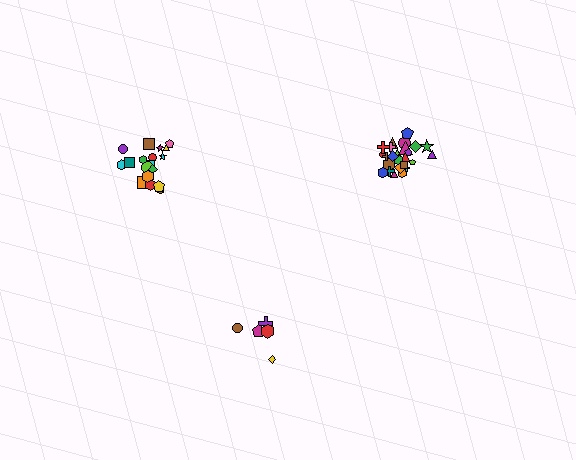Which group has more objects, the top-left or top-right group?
The top-right group.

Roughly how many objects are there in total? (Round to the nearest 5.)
Roughly 50 objects in total.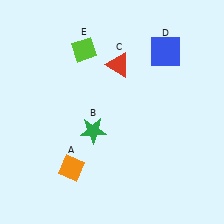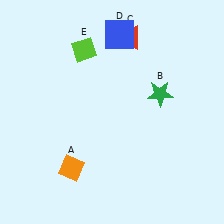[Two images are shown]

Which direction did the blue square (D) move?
The blue square (D) moved left.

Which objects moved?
The objects that moved are: the green star (B), the red triangle (C), the blue square (D).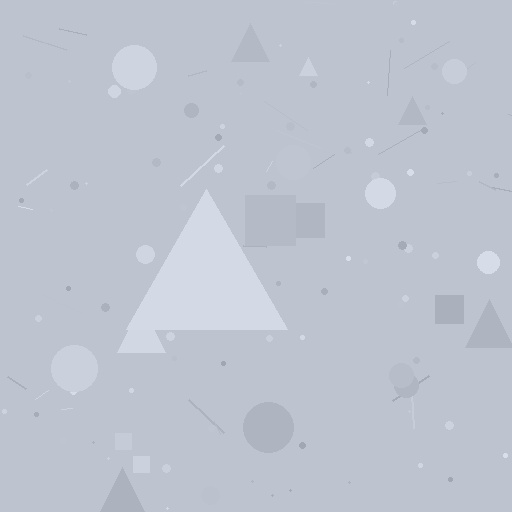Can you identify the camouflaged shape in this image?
The camouflaged shape is a triangle.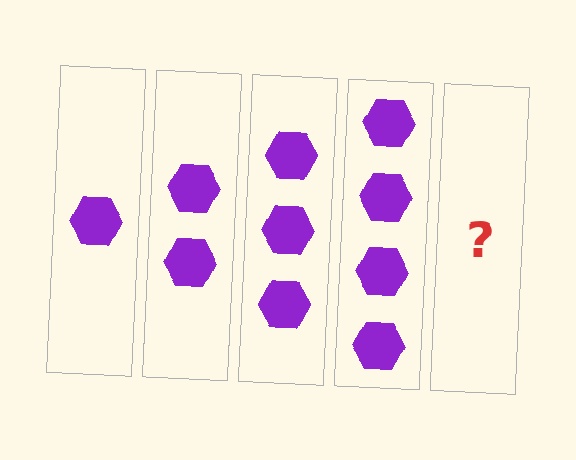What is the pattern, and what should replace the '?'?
The pattern is that each step adds one more hexagon. The '?' should be 5 hexagons.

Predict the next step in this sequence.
The next step is 5 hexagons.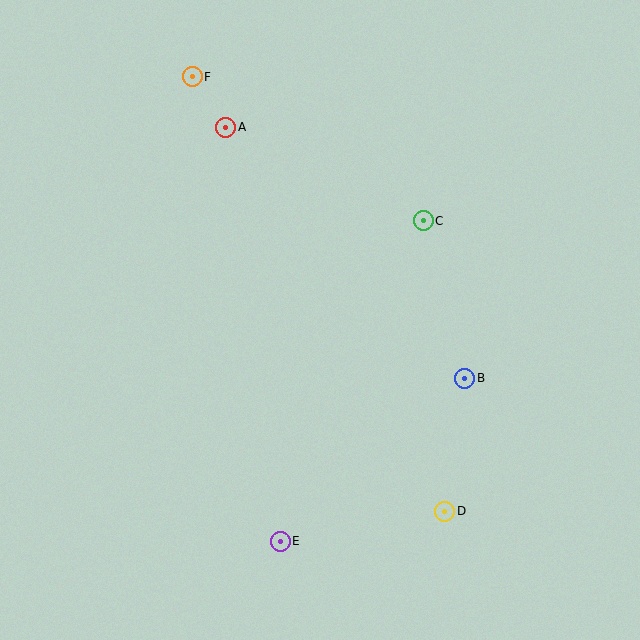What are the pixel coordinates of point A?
Point A is at (226, 127).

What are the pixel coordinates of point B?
Point B is at (465, 378).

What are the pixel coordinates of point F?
Point F is at (192, 77).